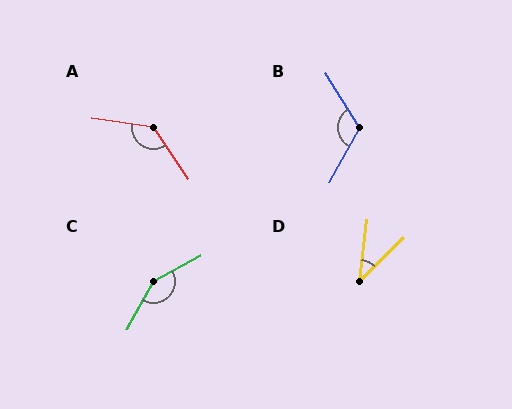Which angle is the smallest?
D, at approximately 38 degrees.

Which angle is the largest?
C, at approximately 148 degrees.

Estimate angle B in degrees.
Approximately 119 degrees.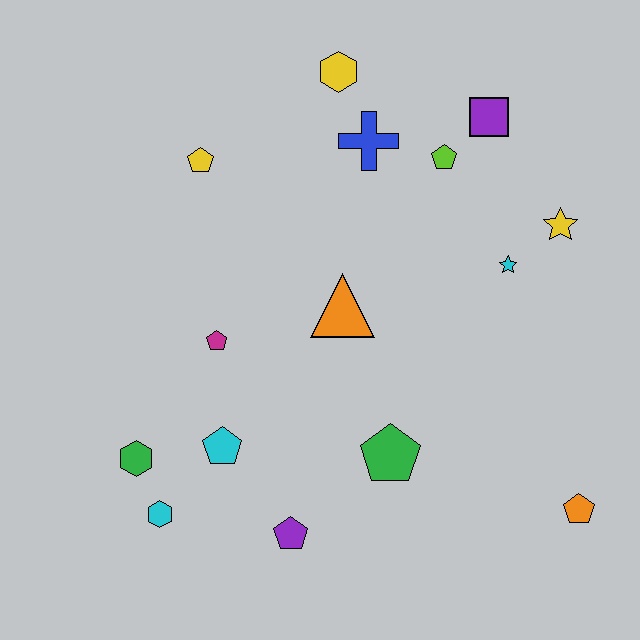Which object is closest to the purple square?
The lime pentagon is closest to the purple square.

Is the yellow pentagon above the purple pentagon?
Yes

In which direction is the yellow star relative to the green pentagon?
The yellow star is above the green pentagon.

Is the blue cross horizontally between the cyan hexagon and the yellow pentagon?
No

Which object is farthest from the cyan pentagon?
The purple square is farthest from the cyan pentagon.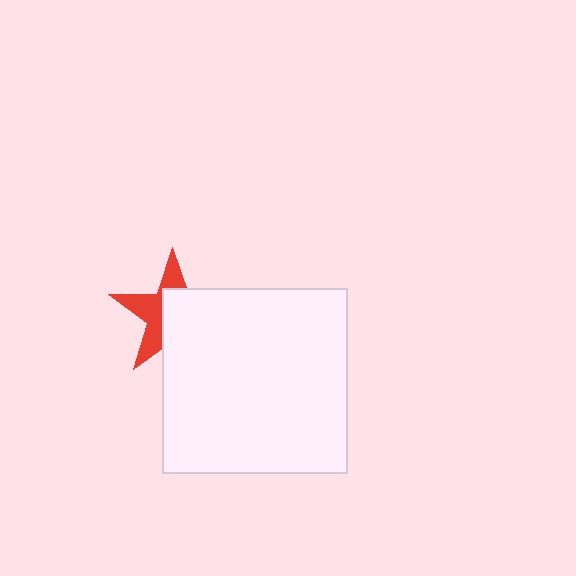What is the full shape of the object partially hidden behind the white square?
The partially hidden object is a red star.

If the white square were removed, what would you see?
You would see the complete red star.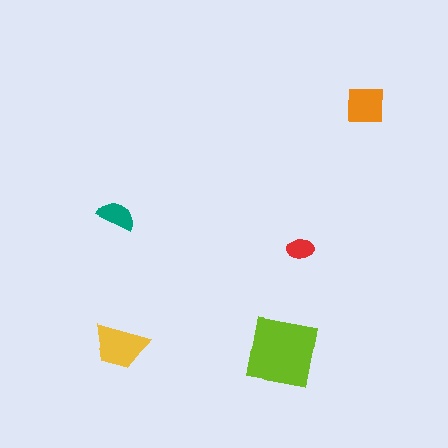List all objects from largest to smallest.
The lime square, the yellow trapezoid, the orange square, the teal semicircle, the red ellipse.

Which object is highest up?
The orange square is topmost.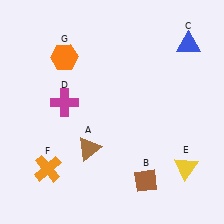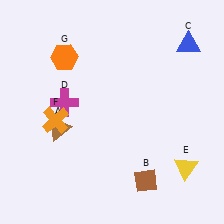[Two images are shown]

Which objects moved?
The objects that moved are: the brown triangle (A), the orange cross (F).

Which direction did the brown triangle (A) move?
The brown triangle (A) moved left.